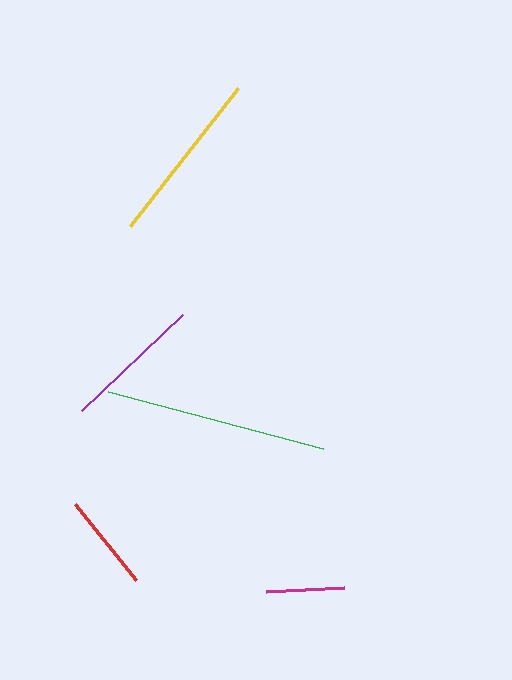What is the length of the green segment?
The green segment is approximately 222 pixels long.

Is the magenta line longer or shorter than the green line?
The green line is longer than the magenta line.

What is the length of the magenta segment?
The magenta segment is approximately 78 pixels long.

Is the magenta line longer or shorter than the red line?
The red line is longer than the magenta line.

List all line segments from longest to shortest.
From longest to shortest: green, yellow, purple, red, magenta.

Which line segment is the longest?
The green line is the longest at approximately 222 pixels.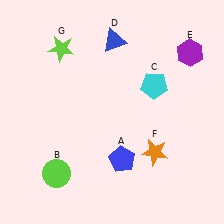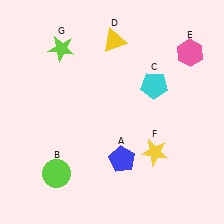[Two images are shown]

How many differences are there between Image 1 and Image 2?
There are 3 differences between the two images.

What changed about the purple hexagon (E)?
In Image 1, E is purple. In Image 2, it changed to pink.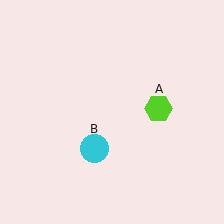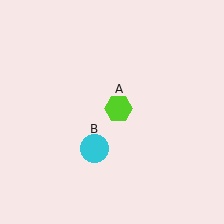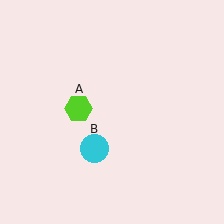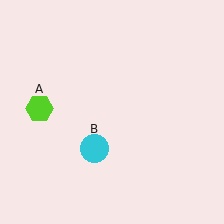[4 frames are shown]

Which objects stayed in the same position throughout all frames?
Cyan circle (object B) remained stationary.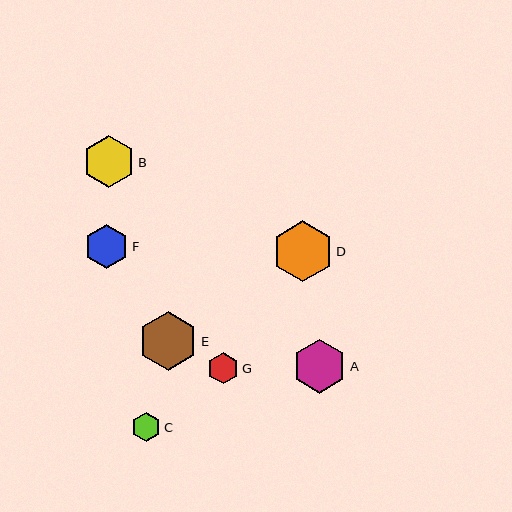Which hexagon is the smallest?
Hexagon C is the smallest with a size of approximately 28 pixels.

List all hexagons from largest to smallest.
From largest to smallest: D, E, A, B, F, G, C.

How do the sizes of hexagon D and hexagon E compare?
Hexagon D and hexagon E are approximately the same size.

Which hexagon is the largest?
Hexagon D is the largest with a size of approximately 61 pixels.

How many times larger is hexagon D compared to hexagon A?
Hexagon D is approximately 1.1 times the size of hexagon A.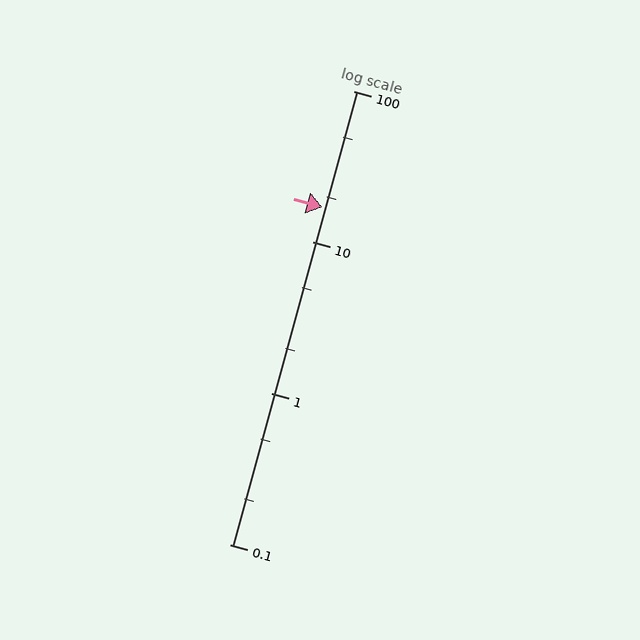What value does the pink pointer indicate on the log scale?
The pointer indicates approximately 17.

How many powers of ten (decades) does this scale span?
The scale spans 3 decades, from 0.1 to 100.